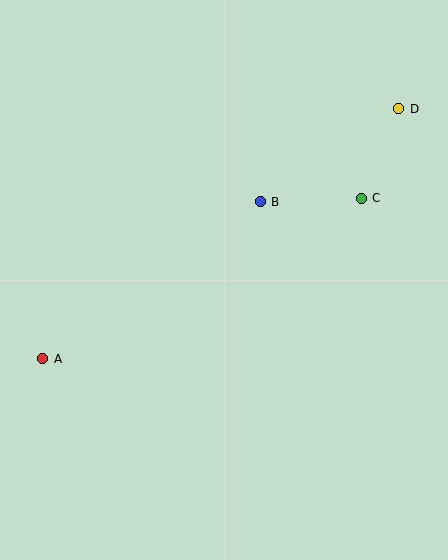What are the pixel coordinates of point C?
Point C is at (361, 198).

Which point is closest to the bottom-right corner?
Point C is closest to the bottom-right corner.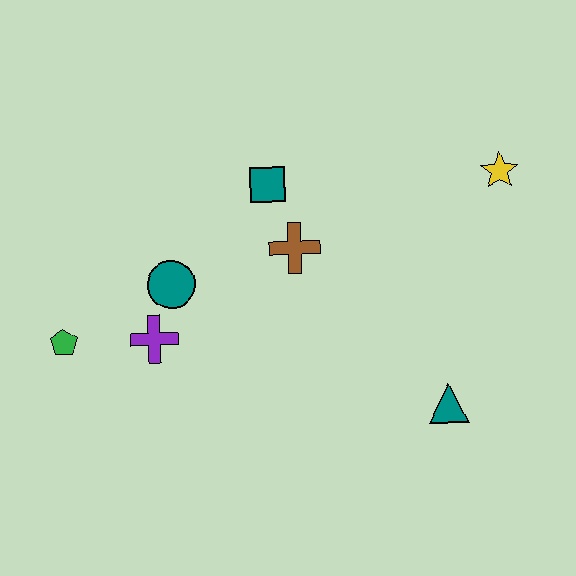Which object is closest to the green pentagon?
The purple cross is closest to the green pentagon.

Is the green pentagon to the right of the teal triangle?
No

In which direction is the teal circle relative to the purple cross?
The teal circle is above the purple cross.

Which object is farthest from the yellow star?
The green pentagon is farthest from the yellow star.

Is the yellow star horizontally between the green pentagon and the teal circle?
No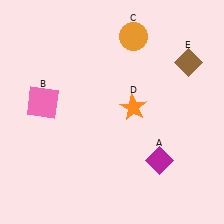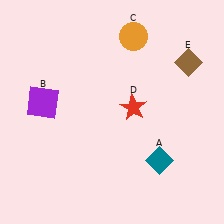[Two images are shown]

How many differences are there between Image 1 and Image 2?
There are 3 differences between the two images.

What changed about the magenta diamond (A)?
In Image 1, A is magenta. In Image 2, it changed to teal.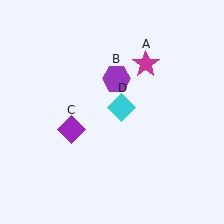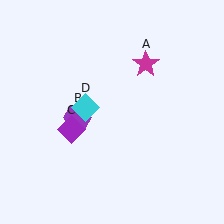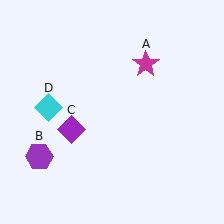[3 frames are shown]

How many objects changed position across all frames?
2 objects changed position: purple hexagon (object B), cyan diamond (object D).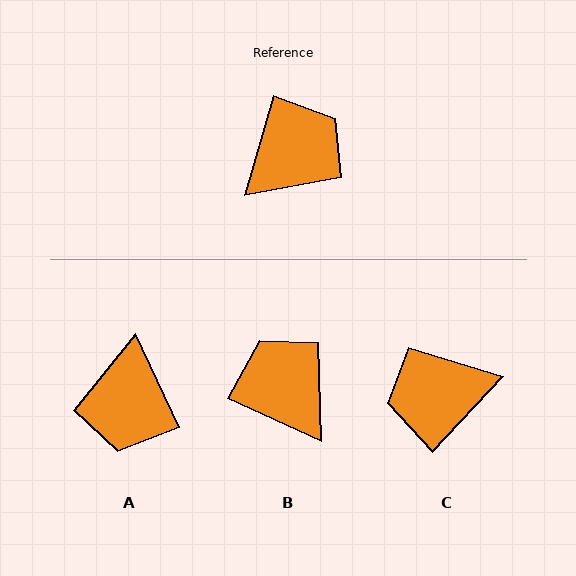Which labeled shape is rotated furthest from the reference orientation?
C, about 153 degrees away.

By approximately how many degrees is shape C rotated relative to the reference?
Approximately 153 degrees counter-clockwise.